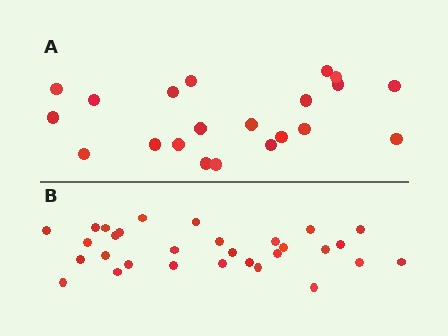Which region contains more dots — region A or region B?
Region B (the bottom region) has more dots.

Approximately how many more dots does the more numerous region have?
Region B has roughly 8 or so more dots than region A.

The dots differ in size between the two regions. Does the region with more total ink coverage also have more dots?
No. Region A has more total ink coverage because its dots are larger, but region B actually contains more individual dots. Total area can be misleading — the number of items is what matters here.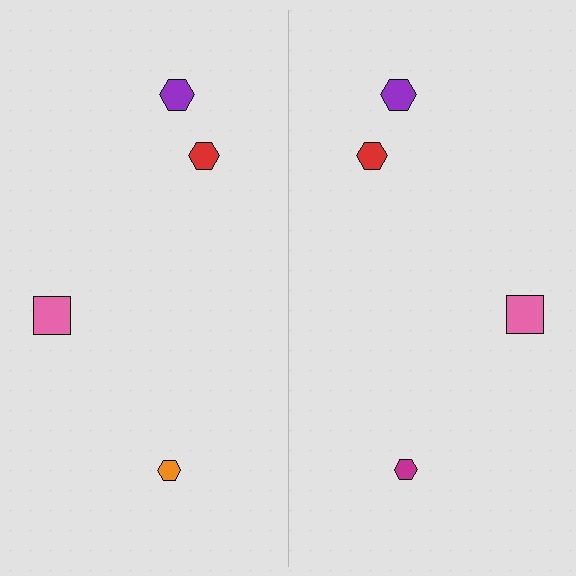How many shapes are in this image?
There are 8 shapes in this image.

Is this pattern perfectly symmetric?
No, the pattern is not perfectly symmetric. The magenta hexagon on the right side breaks the symmetry — its mirror counterpart is orange.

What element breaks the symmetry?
The magenta hexagon on the right side breaks the symmetry — its mirror counterpart is orange.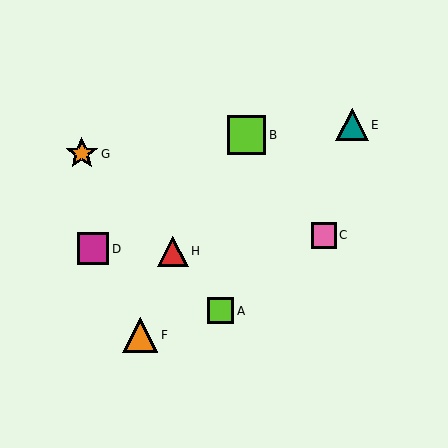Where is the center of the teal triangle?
The center of the teal triangle is at (352, 125).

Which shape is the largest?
The lime square (labeled B) is the largest.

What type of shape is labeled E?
Shape E is a teal triangle.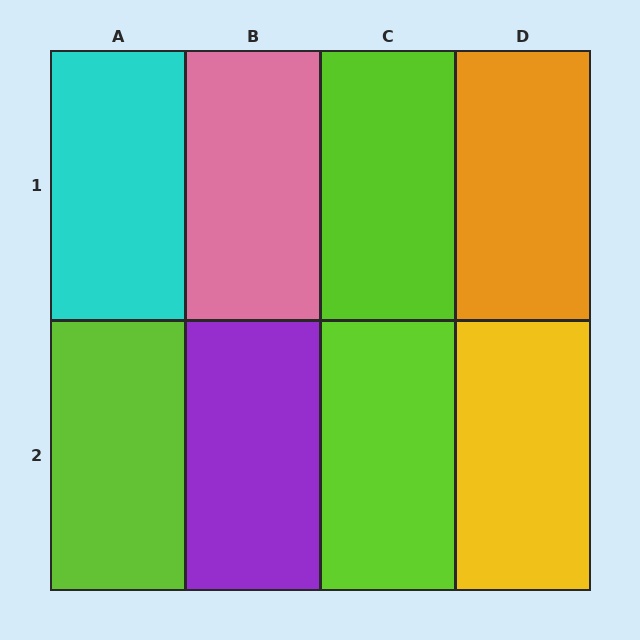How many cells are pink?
1 cell is pink.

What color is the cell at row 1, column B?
Pink.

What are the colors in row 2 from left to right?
Lime, purple, lime, yellow.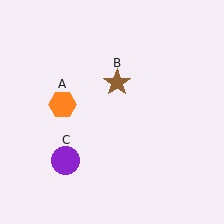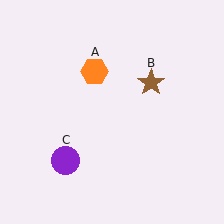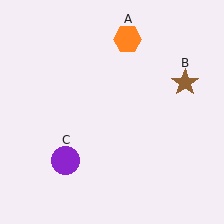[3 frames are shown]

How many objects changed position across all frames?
2 objects changed position: orange hexagon (object A), brown star (object B).